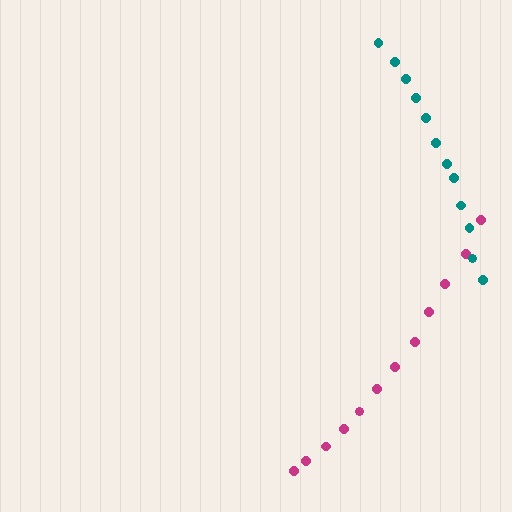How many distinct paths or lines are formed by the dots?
There are 2 distinct paths.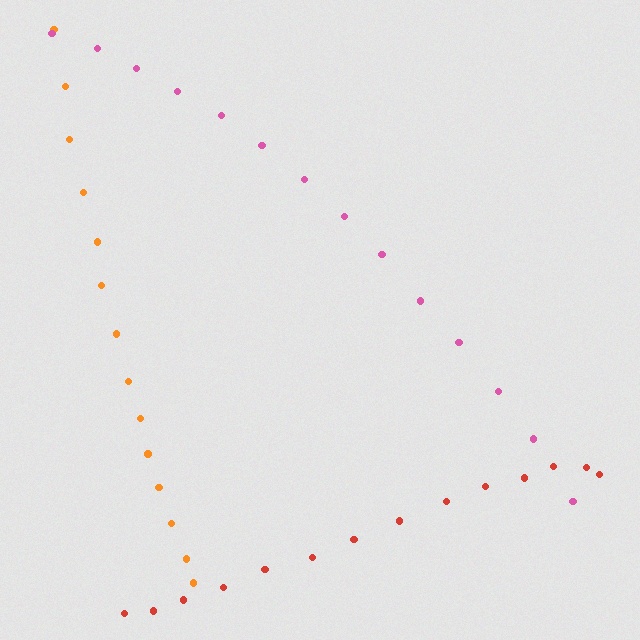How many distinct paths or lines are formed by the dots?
There are 3 distinct paths.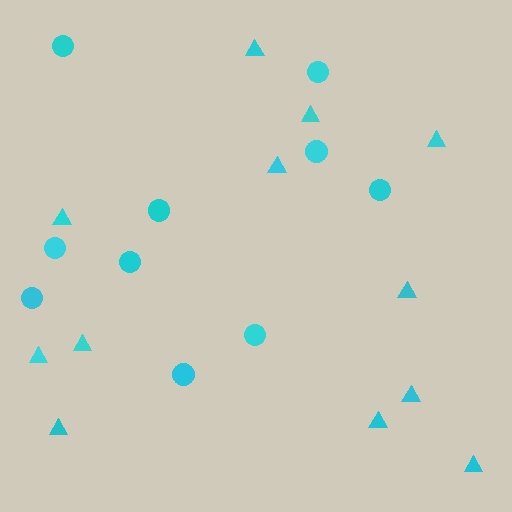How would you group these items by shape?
There are 2 groups: one group of circles (10) and one group of triangles (12).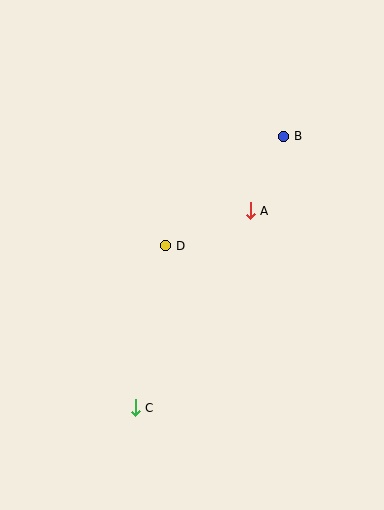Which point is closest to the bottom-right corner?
Point C is closest to the bottom-right corner.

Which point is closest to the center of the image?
Point D at (166, 246) is closest to the center.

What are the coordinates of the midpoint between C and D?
The midpoint between C and D is at (151, 327).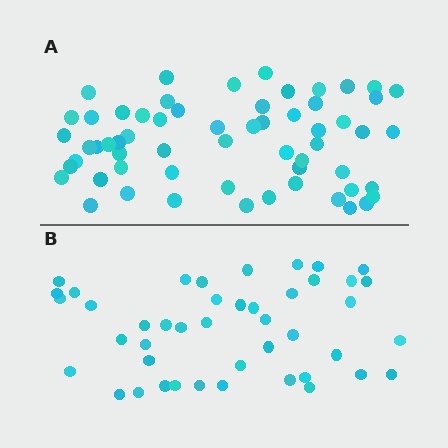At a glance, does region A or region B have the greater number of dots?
Region A (the top region) has more dots.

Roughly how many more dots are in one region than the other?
Region A has approximately 15 more dots than region B.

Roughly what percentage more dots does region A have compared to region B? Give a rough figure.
About 35% more.